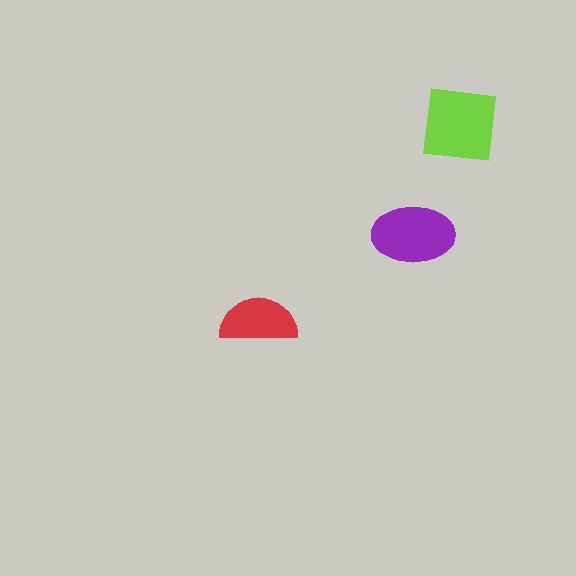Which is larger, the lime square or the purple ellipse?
The lime square.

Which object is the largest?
The lime square.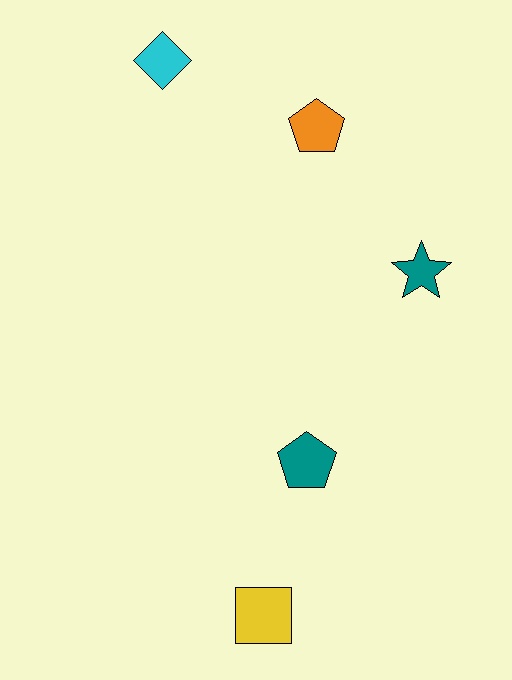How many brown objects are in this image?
There are no brown objects.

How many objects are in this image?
There are 5 objects.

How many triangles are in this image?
There are no triangles.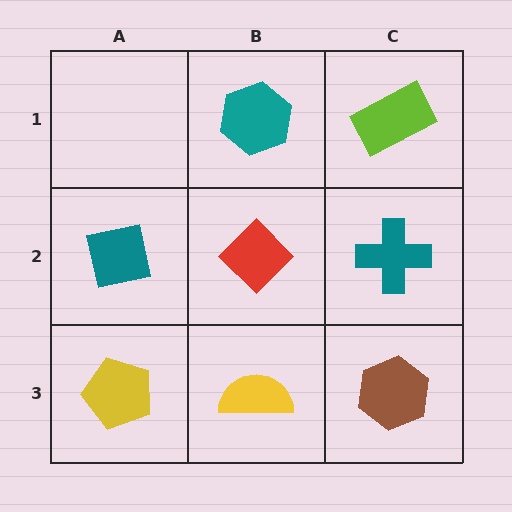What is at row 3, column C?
A brown hexagon.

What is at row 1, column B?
A teal hexagon.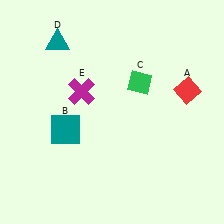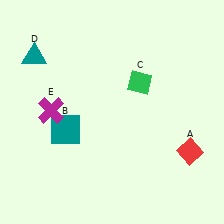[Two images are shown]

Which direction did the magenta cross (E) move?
The magenta cross (E) moved left.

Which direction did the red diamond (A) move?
The red diamond (A) moved down.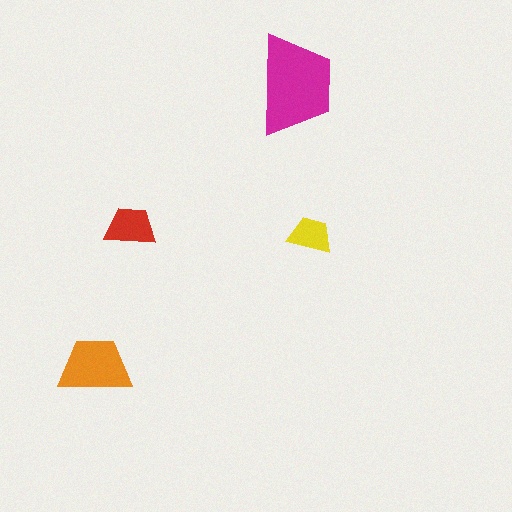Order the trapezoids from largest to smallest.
the magenta one, the orange one, the red one, the yellow one.